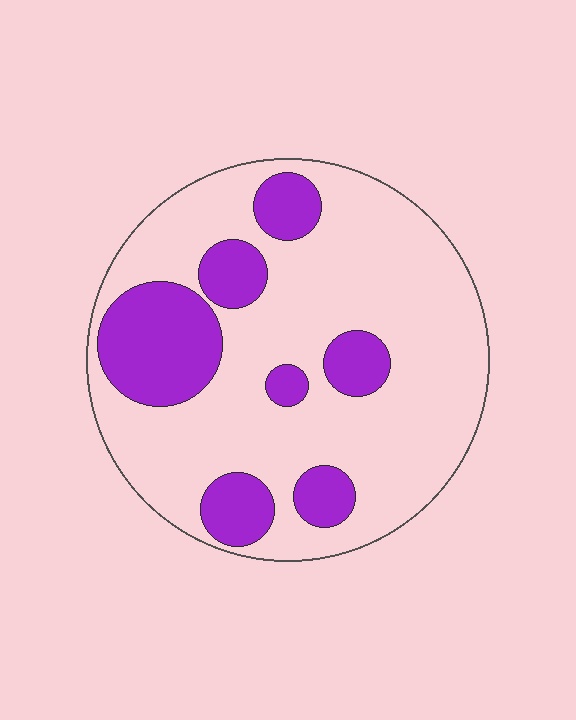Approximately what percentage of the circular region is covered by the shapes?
Approximately 25%.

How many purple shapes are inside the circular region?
7.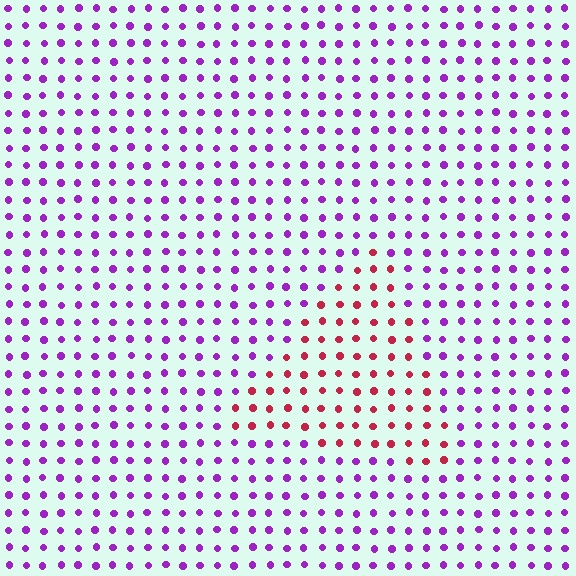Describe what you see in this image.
The image is filled with small purple elements in a uniform arrangement. A triangle-shaped region is visible where the elements are tinted to a slightly different hue, forming a subtle color boundary.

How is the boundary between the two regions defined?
The boundary is defined purely by a slight shift in hue (about 60 degrees). Spacing, size, and orientation are identical on both sides.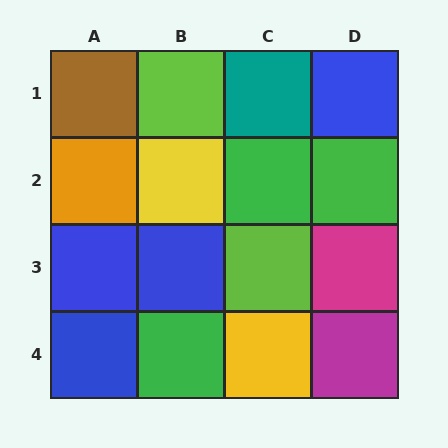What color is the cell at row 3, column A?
Blue.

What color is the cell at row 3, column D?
Magenta.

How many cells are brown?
1 cell is brown.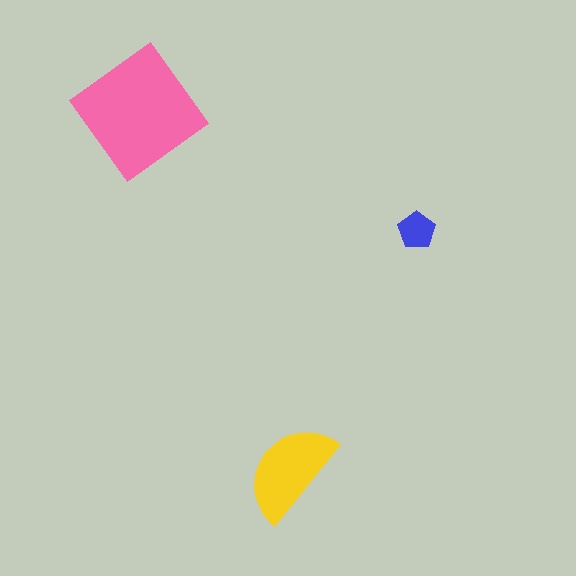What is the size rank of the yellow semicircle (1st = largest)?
2nd.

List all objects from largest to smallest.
The pink diamond, the yellow semicircle, the blue pentagon.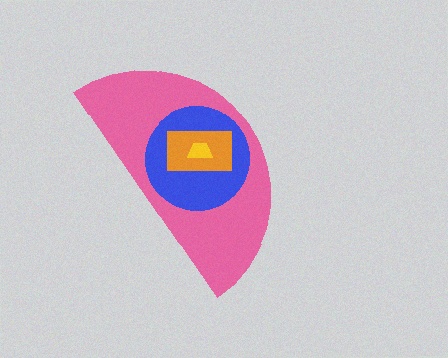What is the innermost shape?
The yellow trapezoid.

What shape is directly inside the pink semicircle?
The blue circle.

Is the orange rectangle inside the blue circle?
Yes.